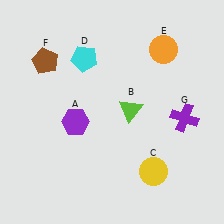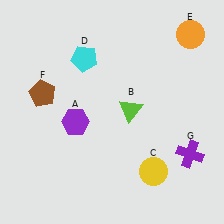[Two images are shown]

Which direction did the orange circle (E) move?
The orange circle (E) moved right.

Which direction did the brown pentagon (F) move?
The brown pentagon (F) moved down.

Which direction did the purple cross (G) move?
The purple cross (G) moved down.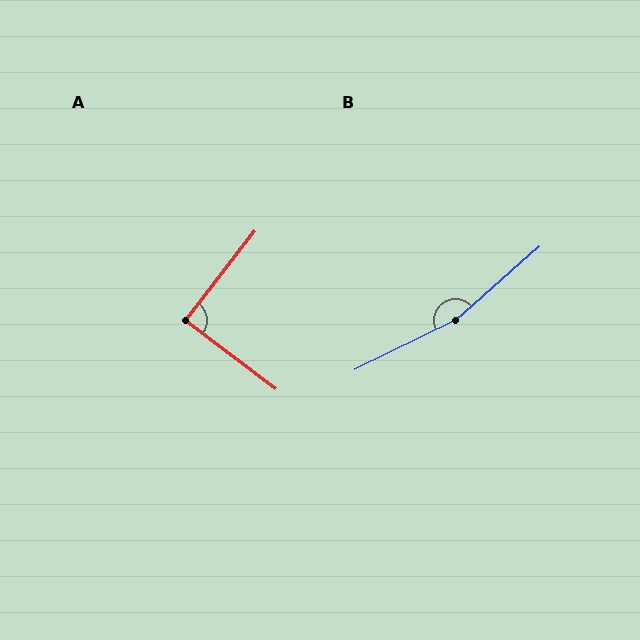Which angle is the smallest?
A, at approximately 89 degrees.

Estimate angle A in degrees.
Approximately 89 degrees.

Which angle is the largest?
B, at approximately 165 degrees.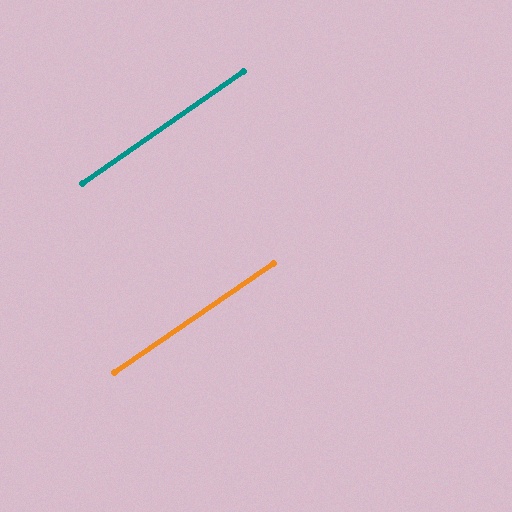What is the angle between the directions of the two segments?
Approximately 0 degrees.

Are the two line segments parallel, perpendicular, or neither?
Parallel — their directions differ by only 0.2°.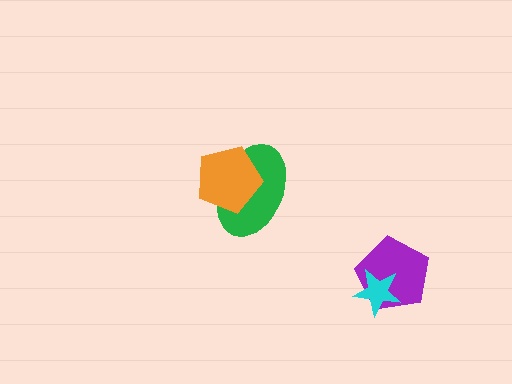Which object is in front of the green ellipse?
The orange pentagon is in front of the green ellipse.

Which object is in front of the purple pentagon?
The cyan star is in front of the purple pentagon.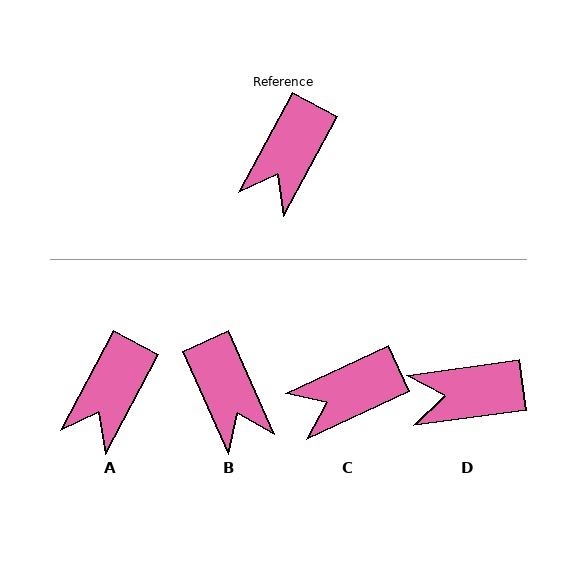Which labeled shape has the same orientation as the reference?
A.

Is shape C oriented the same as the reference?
No, it is off by about 37 degrees.